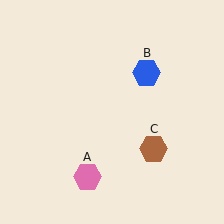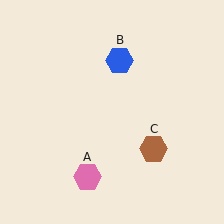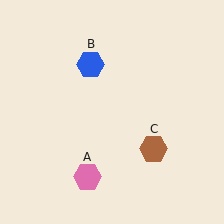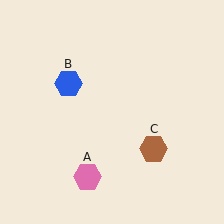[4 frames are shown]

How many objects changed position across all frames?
1 object changed position: blue hexagon (object B).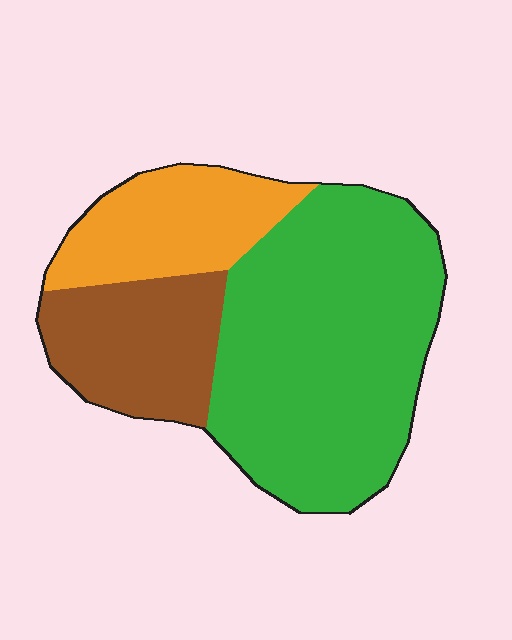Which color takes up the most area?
Green, at roughly 55%.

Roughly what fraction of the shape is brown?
Brown takes up about one fifth (1/5) of the shape.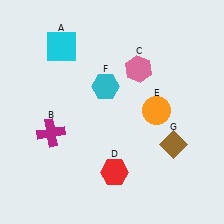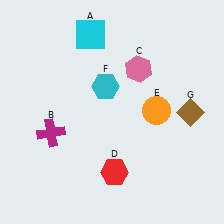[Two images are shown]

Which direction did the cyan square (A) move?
The cyan square (A) moved right.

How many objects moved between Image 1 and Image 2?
2 objects moved between the two images.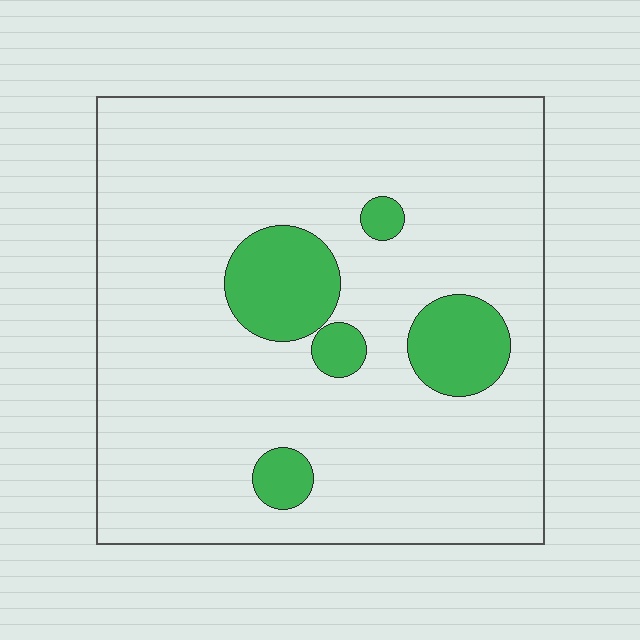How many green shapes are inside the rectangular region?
5.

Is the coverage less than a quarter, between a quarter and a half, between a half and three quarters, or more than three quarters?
Less than a quarter.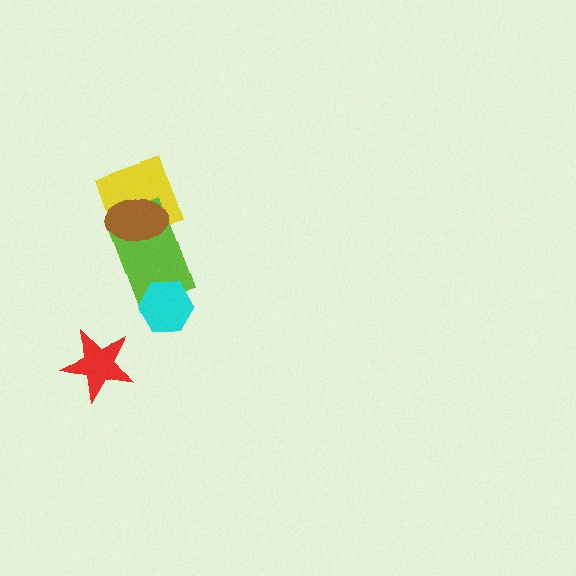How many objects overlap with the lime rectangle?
3 objects overlap with the lime rectangle.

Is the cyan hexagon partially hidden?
No, no other shape covers it.